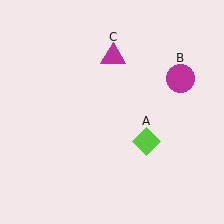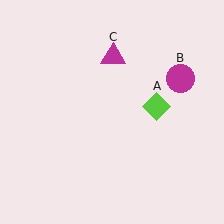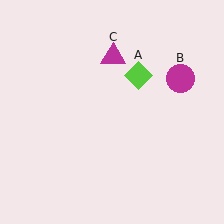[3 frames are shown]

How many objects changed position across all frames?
1 object changed position: lime diamond (object A).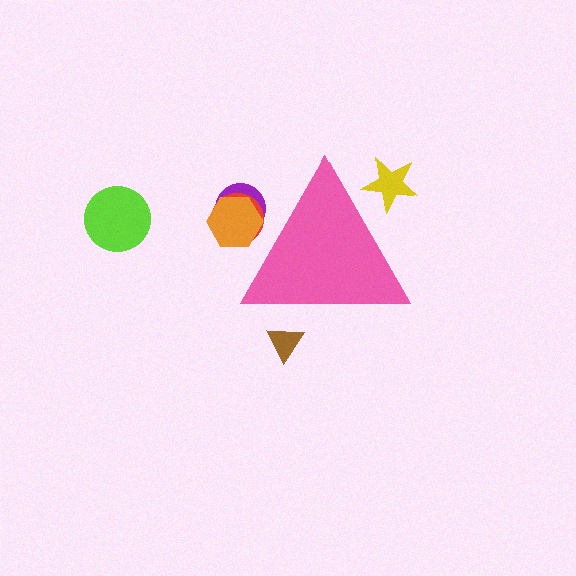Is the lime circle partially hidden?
No, the lime circle is fully visible.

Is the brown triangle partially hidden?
Yes, the brown triangle is partially hidden behind the pink triangle.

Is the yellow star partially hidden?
Yes, the yellow star is partially hidden behind the pink triangle.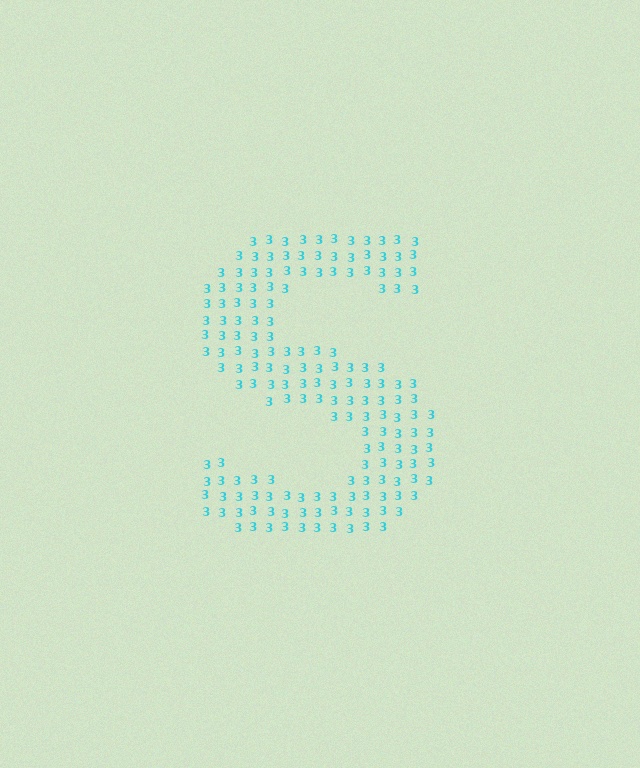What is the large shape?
The large shape is the letter S.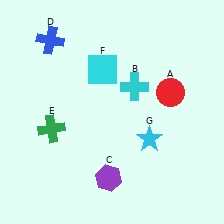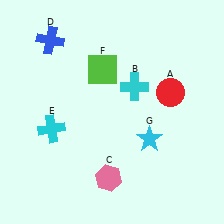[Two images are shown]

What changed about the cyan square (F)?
In Image 1, F is cyan. In Image 2, it changed to lime.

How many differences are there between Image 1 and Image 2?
There are 3 differences between the two images.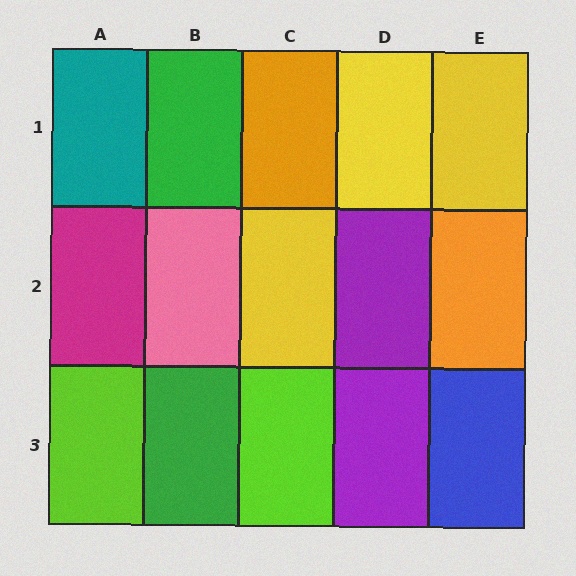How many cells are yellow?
3 cells are yellow.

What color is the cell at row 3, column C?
Lime.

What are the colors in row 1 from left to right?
Teal, green, orange, yellow, yellow.